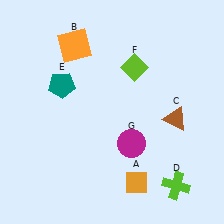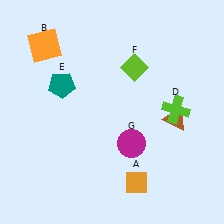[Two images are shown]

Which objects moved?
The objects that moved are: the orange square (B), the lime cross (D).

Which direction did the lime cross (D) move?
The lime cross (D) moved up.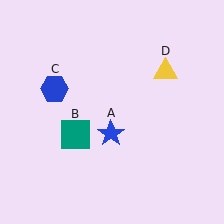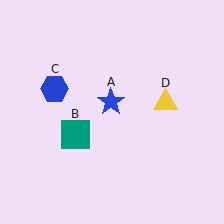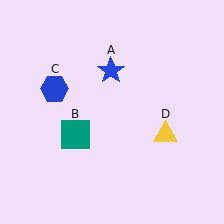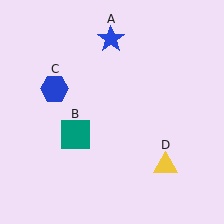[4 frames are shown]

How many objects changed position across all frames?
2 objects changed position: blue star (object A), yellow triangle (object D).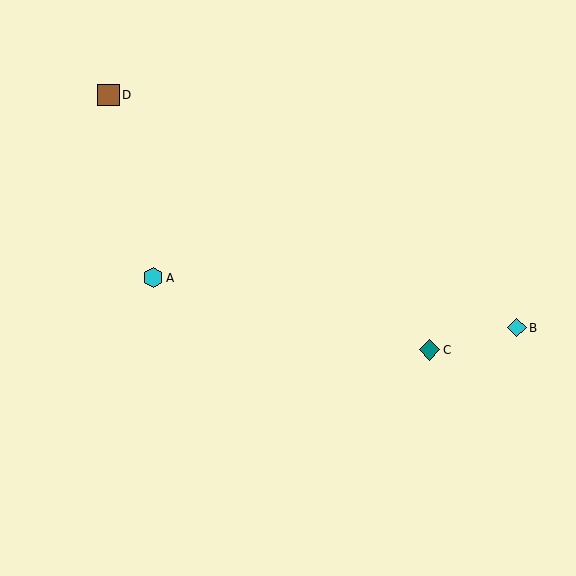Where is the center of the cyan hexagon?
The center of the cyan hexagon is at (153, 278).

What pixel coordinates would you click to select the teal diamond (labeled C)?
Click at (429, 350) to select the teal diamond C.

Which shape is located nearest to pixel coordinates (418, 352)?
The teal diamond (labeled C) at (429, 350) is nearest to that location.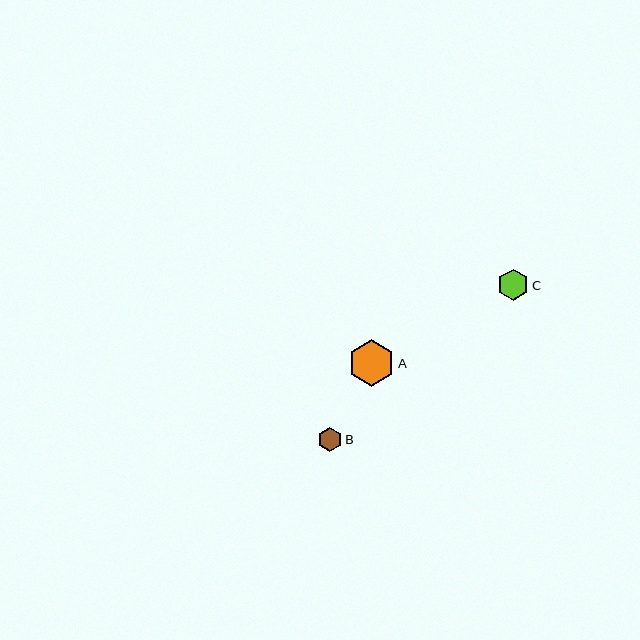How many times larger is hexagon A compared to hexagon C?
Hexagon A is approximately 1.5 times the size of hexagon C.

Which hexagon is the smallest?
Hexagon B is the smallest with a size of approximately 24 pixels.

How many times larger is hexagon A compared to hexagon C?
Hexagon A is approximately 1.5 times the size of hexagon C.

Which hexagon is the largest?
Hexagon A is the largest with a size of approximately 47 pixels.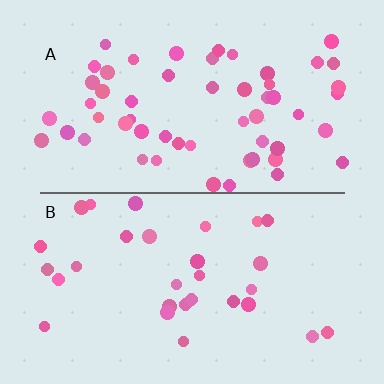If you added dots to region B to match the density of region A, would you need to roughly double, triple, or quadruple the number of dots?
Approximately double.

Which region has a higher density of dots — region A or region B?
A (the top).